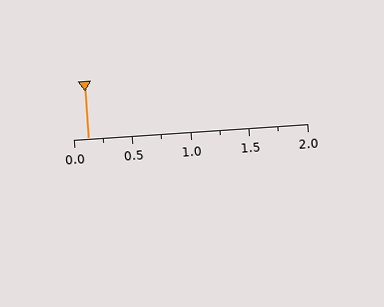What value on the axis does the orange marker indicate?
The marker indicates approximately 0.12.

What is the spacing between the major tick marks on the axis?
The major ticks are spaced 0.5 apart.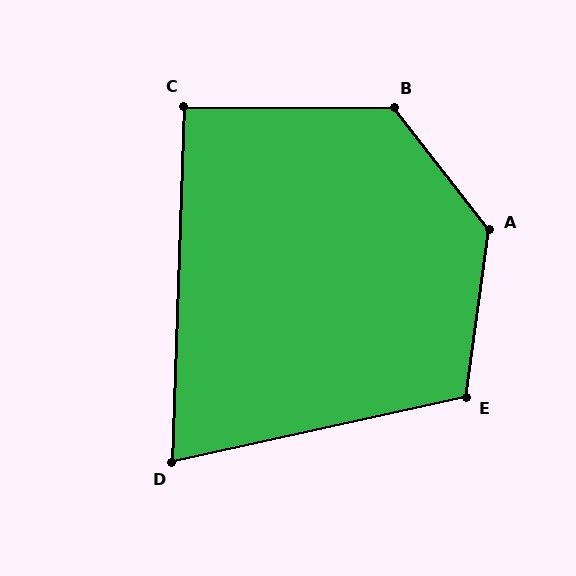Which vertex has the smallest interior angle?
D, at approximately 76 degrees.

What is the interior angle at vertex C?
Approximately 92 degrees (approximately right).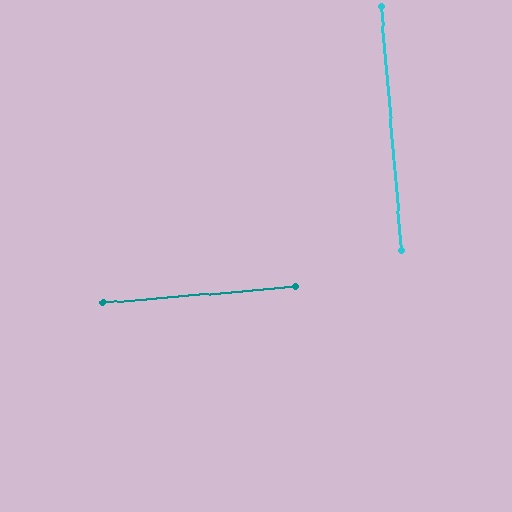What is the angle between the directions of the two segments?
Approximately 90 degrees.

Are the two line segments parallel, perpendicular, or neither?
Perpendicular — they meet at approximately 90°.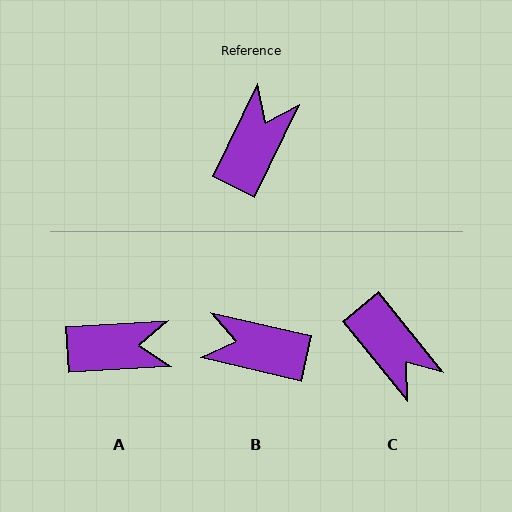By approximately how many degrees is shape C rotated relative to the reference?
Approximately 115 degrees clockwise.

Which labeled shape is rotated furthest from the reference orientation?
C, about 115 degrees away.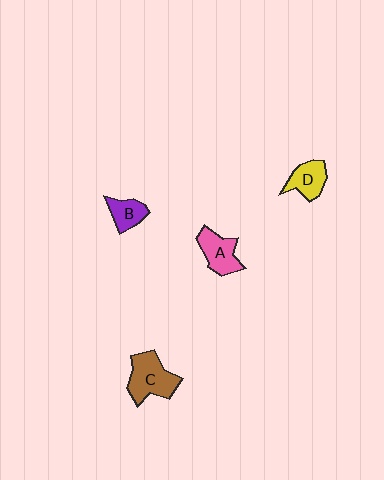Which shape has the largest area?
Shape C (brown).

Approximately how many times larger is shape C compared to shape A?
Approximately 1.4 times.